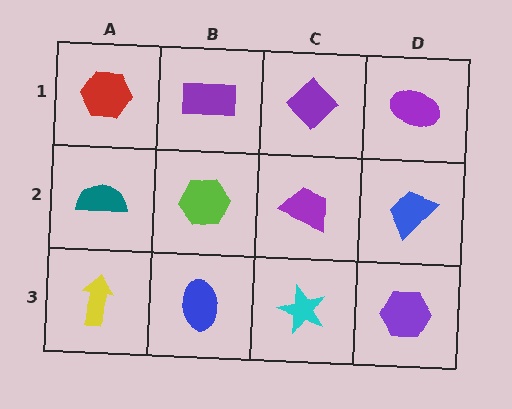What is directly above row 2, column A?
A red hexagon.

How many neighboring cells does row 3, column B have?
3.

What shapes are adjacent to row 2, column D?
A purple ellipse (row 1, column D), a purple hexagon (row 3, column D), a purple trapezoid (row 2, column C).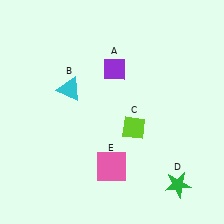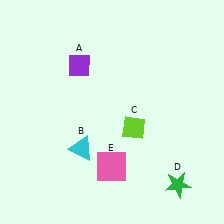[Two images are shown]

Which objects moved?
The objects that moved are: the purple diamond (A), the cyan triangle (B).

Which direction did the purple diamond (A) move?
The purple diamond (A) moved left.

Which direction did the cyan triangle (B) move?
The cyan triangle (B) moved down.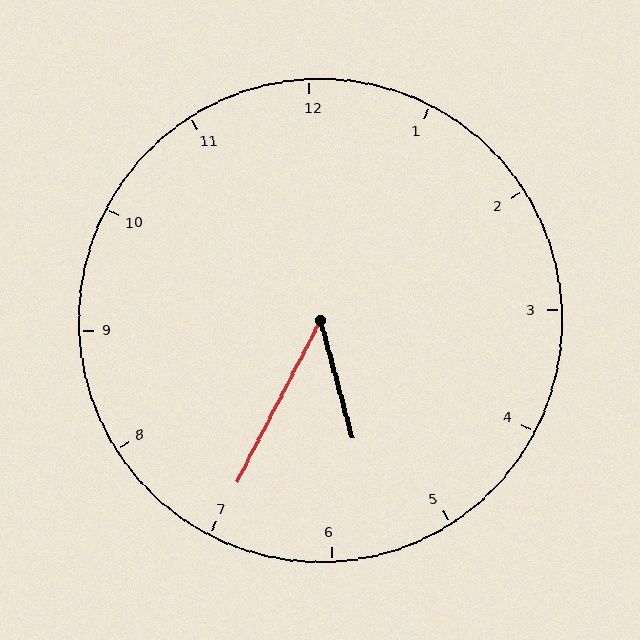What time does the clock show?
5:35.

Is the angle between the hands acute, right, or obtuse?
It is acute.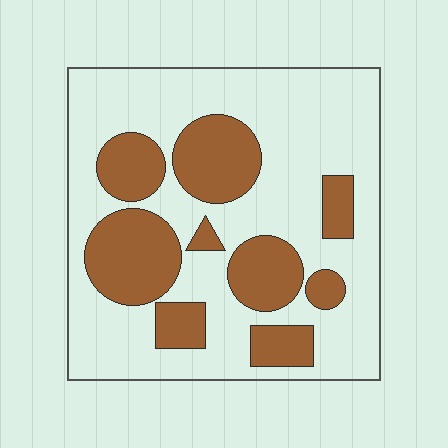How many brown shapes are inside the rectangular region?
9.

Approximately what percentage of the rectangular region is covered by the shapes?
Approximately 30%.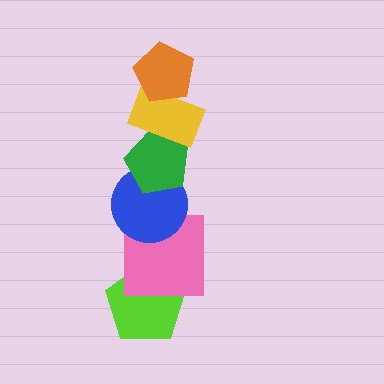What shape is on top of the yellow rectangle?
The orange pentagon is on top of the yellow rectangle.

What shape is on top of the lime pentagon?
The pink square is on top of the lime pentagon.